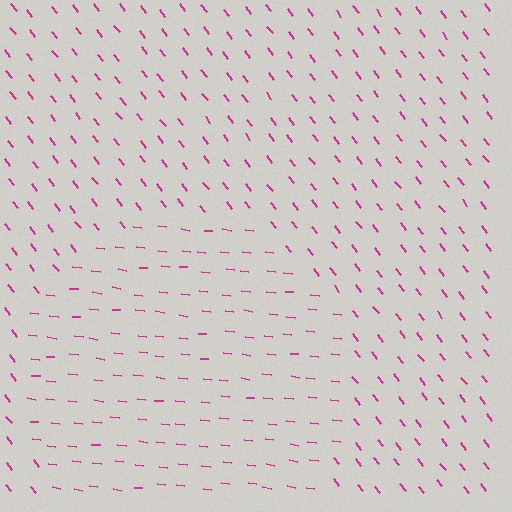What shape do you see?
I see a circle.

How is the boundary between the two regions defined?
The boundary is defined purely by a change in line orientation (approximately 45 degrees difference). All lines are the same color and thickness.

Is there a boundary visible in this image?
Yes, there is a texture boundary formed by a change in line orientation.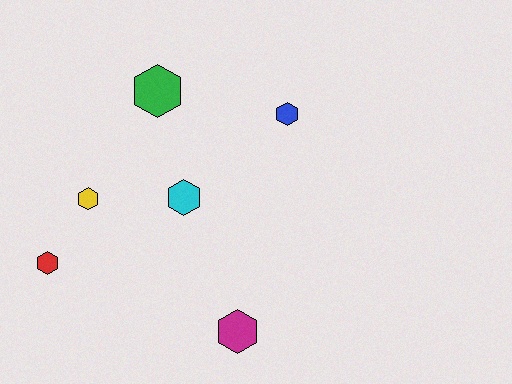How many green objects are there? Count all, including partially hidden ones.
There is 1 green object.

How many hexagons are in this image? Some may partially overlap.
There are 6 hexagons.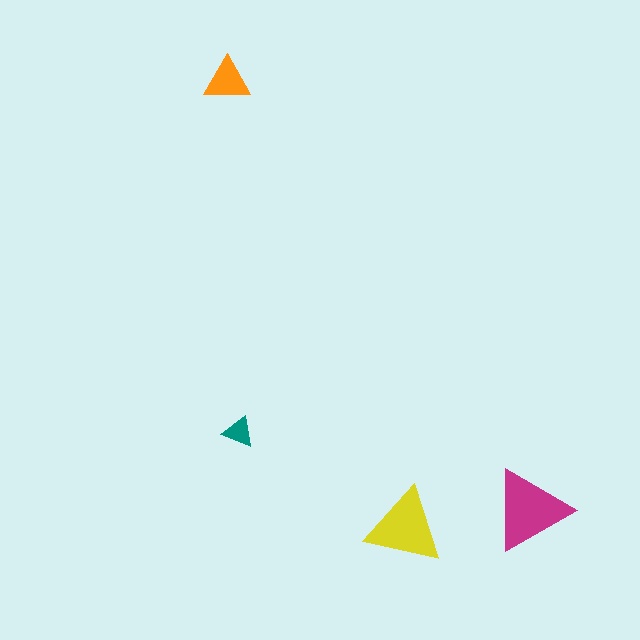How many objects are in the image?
There are 4 objects in the image.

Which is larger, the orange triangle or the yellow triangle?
The yellow one.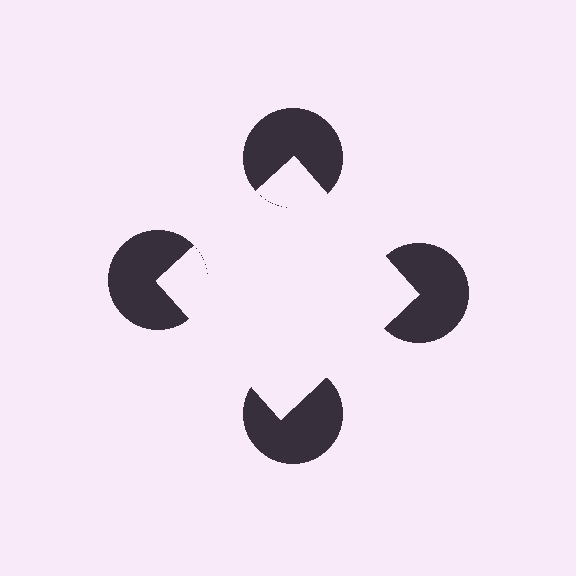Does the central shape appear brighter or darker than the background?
It typically appears slightly brighter than the background, even though no actual brightness change is drawn.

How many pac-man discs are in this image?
There are 4 — one at each vertex of the illusory square.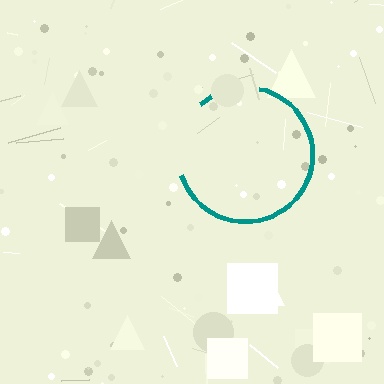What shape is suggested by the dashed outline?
The dashed outline suggests a circle.